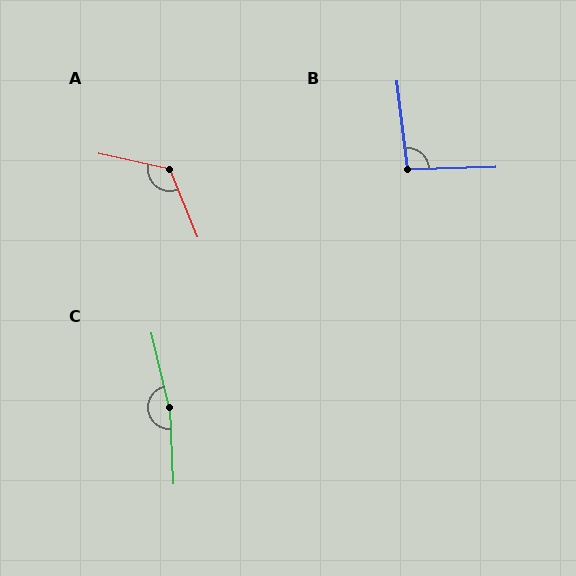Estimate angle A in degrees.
Approximately 125 degrees.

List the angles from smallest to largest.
B (95°), A (125°), C (169°).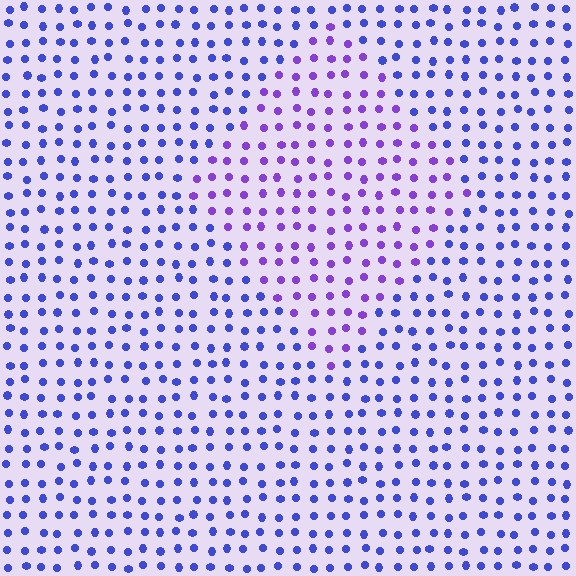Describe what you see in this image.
The image is filled with small blue elements in a uniform arrangement. A diamond-shaped region is visible where the elements are tinted to a slightly different hue, forming a subtle color boundary.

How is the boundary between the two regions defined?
The boundary is defined purely by a slight shift in hue (about 35 degrees). Spacing, size, and orientation are identical on both sides.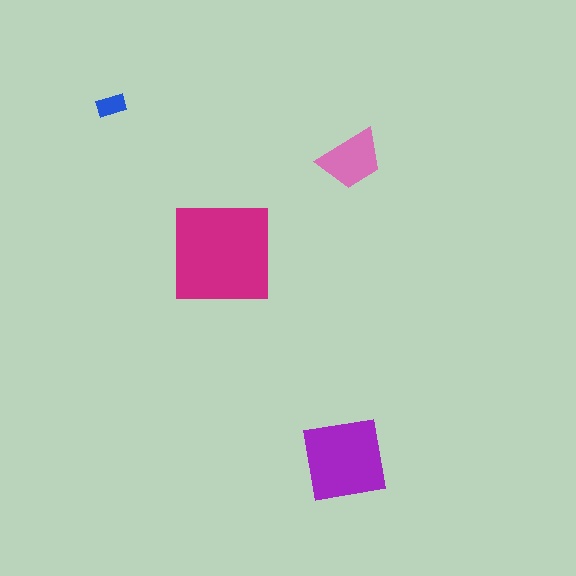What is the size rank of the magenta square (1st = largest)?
1st.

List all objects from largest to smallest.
The magenta square, the purple square, the pink trapezoid, the blue rectangle.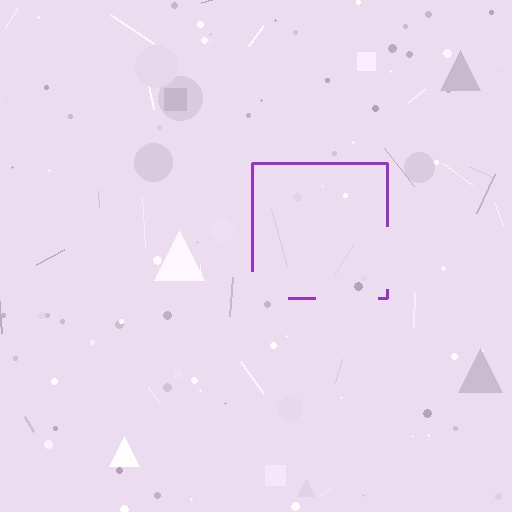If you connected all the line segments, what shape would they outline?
They would outline a square.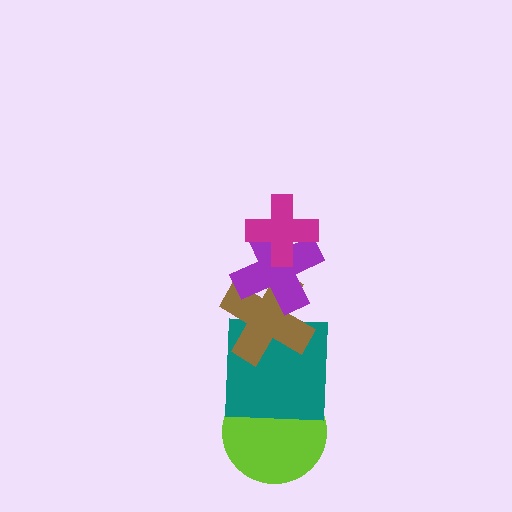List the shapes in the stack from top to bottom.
From top to bottom: the magenta cross, the purple cross, the brown cross, the teal square, the lime circle.